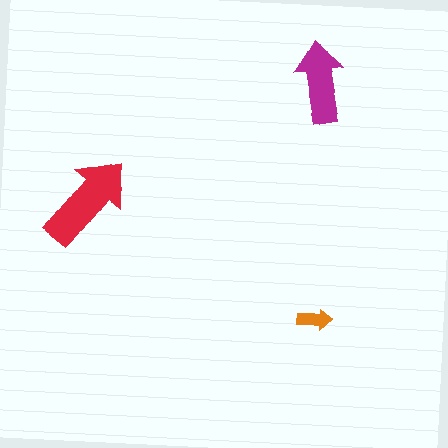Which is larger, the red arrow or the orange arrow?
The red one.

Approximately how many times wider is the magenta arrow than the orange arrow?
About 2.5 times wider.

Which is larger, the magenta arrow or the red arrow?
The red one.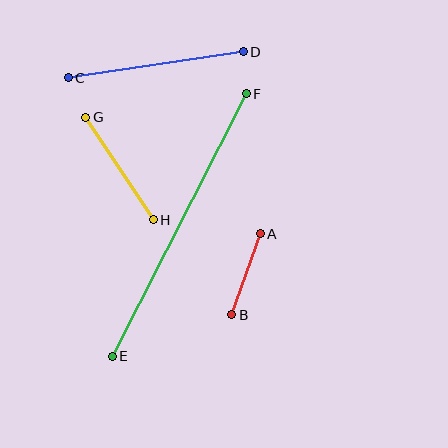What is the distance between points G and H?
The distance is approximately 123 pixels.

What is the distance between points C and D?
The distance is approximately 176 pixels.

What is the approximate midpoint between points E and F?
The midpoint is at approximately (179, 225) pixels.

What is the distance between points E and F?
The distance is approximately 294 pixels.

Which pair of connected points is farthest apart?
Points E and F are farthest apart.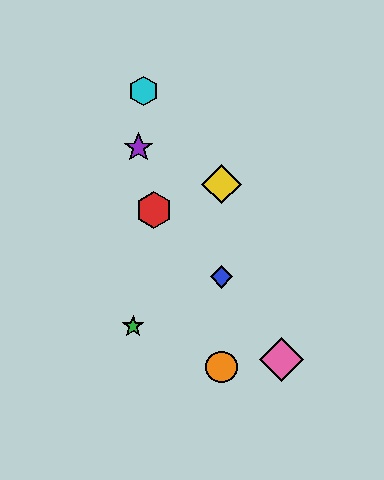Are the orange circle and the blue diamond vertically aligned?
Yes, both are at x≈221.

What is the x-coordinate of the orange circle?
The orange circle is at x≈221.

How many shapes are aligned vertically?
3 shapes (the blue diamond, the yellow diamond, the orange circle) are aligned vertically.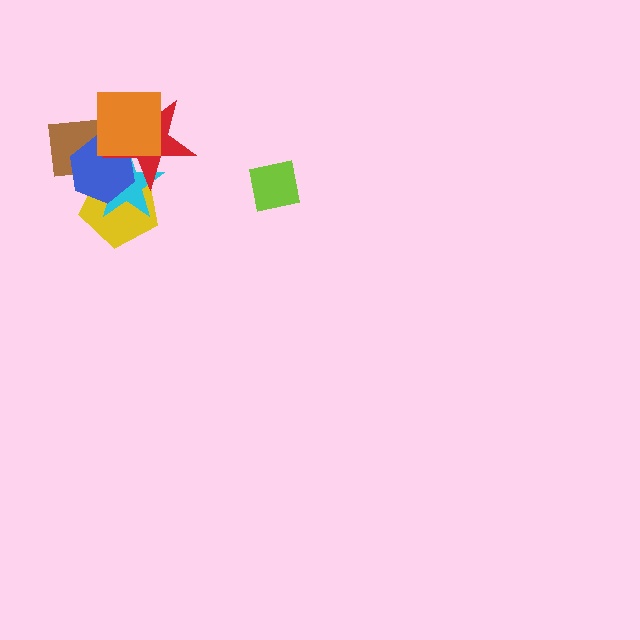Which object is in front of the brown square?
The blue hexagon is in front of the brown square.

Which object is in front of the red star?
The orange square is in front of the red star.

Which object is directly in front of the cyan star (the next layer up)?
The blue hexagon is directly in front of the cyan star.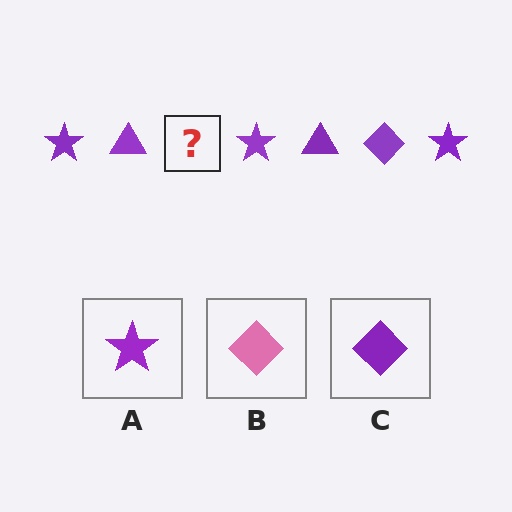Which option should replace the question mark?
Option C.